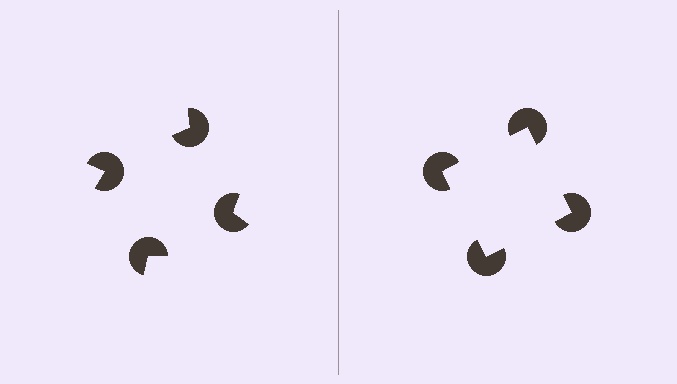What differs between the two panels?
The pac-man discs are positioned identically on both sides; only the wedge orientations differ. On the right they align to a square; on the left they are misaligned.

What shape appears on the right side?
An illusory square.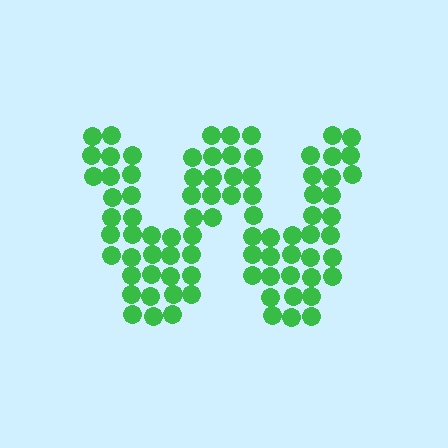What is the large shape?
The large shape is the letter W.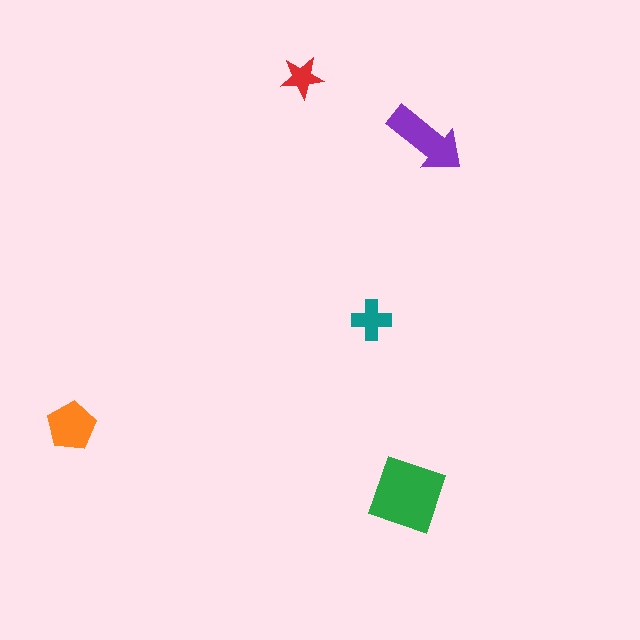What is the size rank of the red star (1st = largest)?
5th.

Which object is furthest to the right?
The purple arrow is rightmost.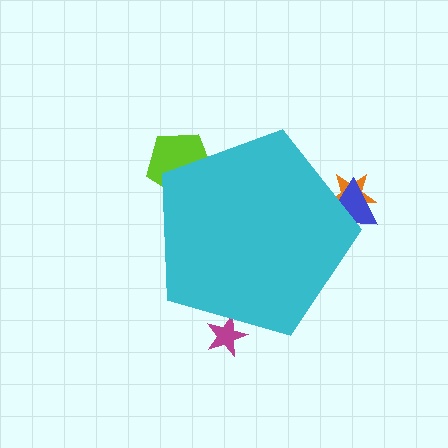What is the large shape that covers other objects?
A cyan pentagon.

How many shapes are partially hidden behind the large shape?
4 shapes are partially hidden.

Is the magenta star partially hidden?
Yes, the magenta star is partially hidden behind the cyan pentagon.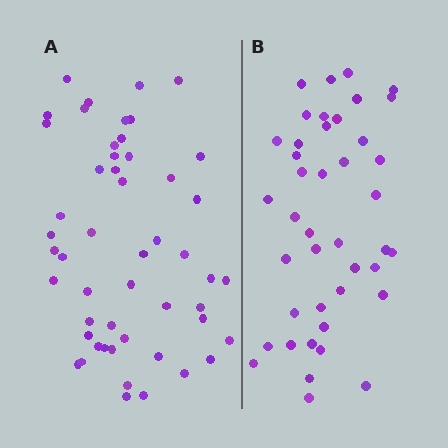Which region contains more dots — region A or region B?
Region A (the left region) has more dots.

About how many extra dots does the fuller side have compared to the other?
Region A has roughly 8 or so more dots than region B.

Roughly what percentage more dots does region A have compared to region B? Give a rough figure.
About 20% more.